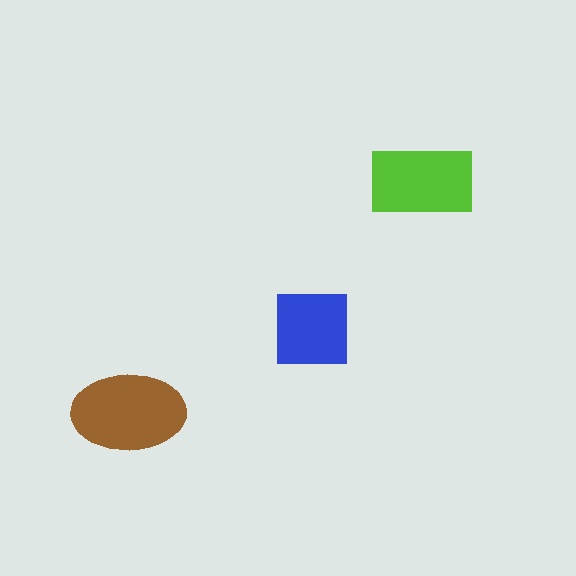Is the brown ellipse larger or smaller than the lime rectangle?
Larger.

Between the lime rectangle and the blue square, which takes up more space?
The lime rectangle.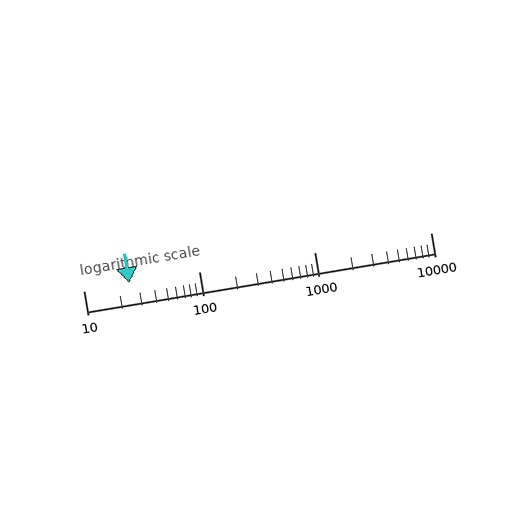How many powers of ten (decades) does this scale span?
The scale spans 3 decades, from 10 to 10000.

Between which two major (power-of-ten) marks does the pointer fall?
The pointer is between 10 and 100.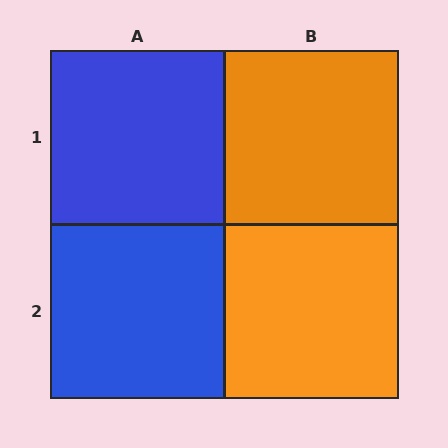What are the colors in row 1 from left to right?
Blue, orange.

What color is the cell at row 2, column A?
Blue.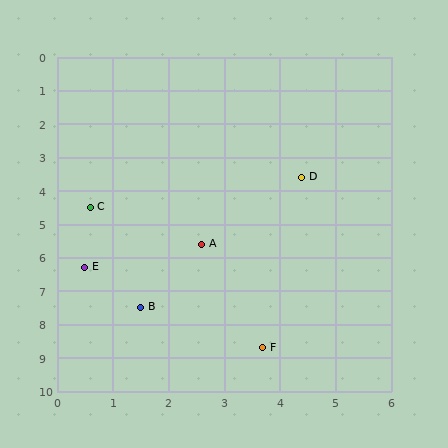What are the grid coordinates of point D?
Point D is at approximately (4.4, 3.6).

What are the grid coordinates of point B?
Point B is at approximately (1.5, 7.5).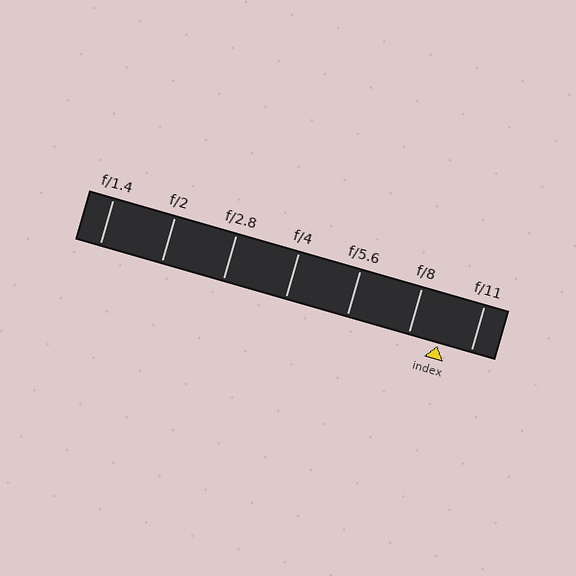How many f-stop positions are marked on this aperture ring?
There are 7 f-stop positions marked.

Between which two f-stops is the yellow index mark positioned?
The index mark is between f/8 and f/11.